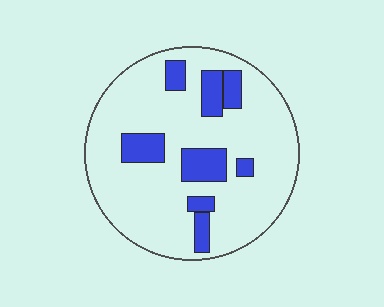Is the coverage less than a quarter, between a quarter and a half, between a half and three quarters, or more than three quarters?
Less than a quarter.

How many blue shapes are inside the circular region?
8.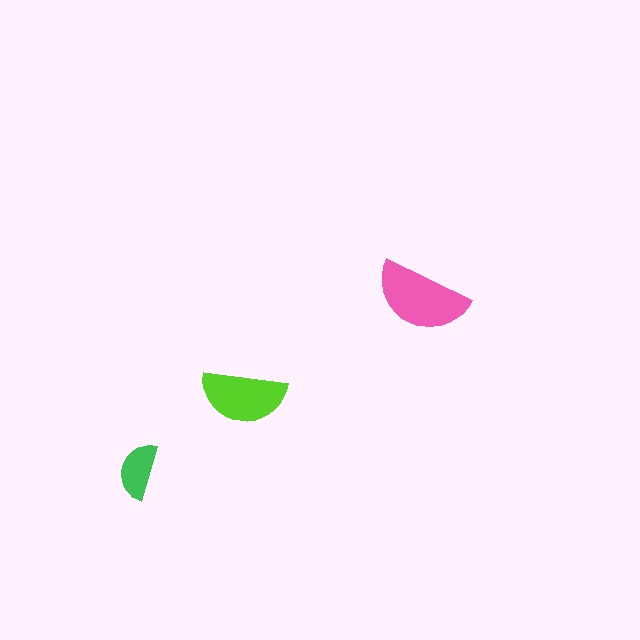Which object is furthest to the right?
The pink semicircle is rightmost.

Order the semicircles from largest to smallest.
the pink one, the lime one, the green one.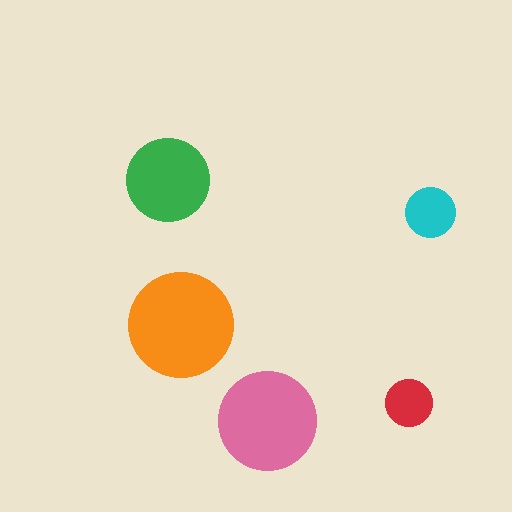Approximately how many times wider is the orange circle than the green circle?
About 1.5 times wider.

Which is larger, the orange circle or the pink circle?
The orange one.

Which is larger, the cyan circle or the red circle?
The cyan one.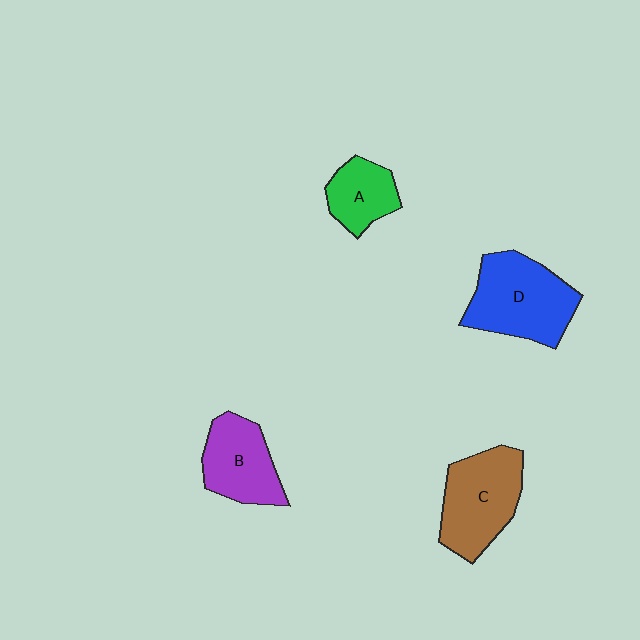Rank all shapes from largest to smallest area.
From largest to smallest: D (blue), C (brown), B (purple), A (green).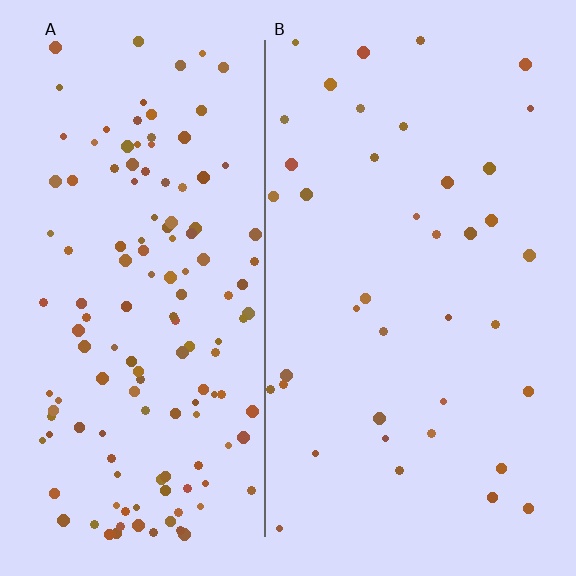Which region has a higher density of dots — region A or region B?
A (the left).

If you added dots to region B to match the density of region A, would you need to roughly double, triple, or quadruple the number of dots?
Approximately triple.